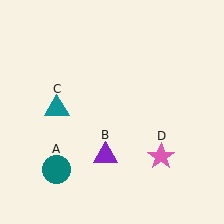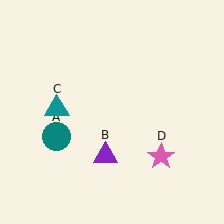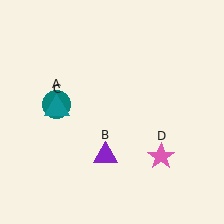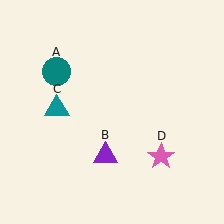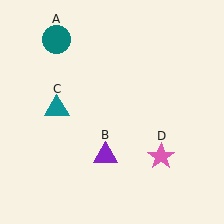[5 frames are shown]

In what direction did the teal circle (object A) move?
The teal circle (object A) moved up.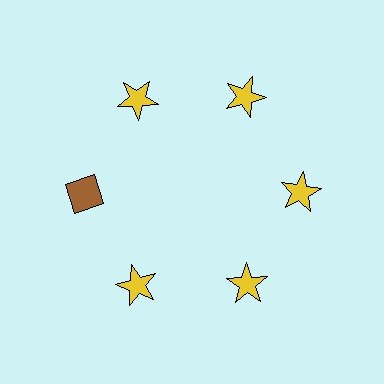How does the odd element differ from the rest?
It differs in both color (brown instead of yellow) and shape (diamond instead of star).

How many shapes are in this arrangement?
There are 6 shapes arranged in a ring pattern.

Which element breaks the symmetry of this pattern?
The brown diamond at roughly the 9 o'clock position breaks the symmetry. All other shapes are yellow stars.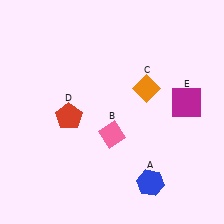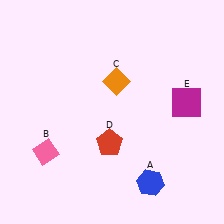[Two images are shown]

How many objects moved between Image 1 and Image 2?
3 objects moved between the two images.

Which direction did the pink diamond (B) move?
The pink diamond (B) moved left.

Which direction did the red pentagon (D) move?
The red pentagon (D) moved right.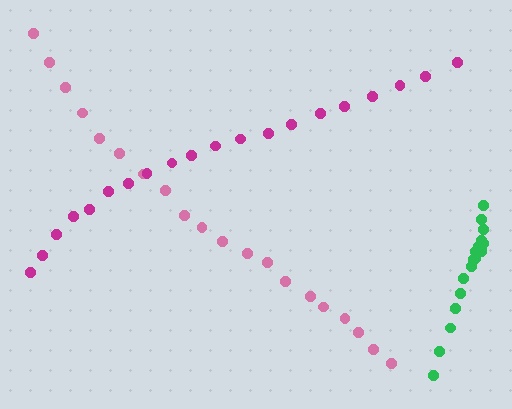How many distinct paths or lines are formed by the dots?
There are 3 distinct paths.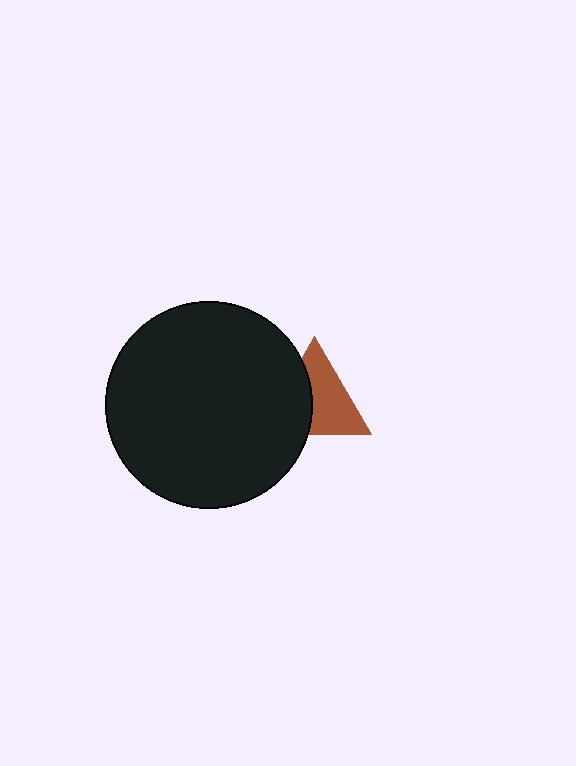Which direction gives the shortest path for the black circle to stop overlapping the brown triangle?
Moving left gives the shortest separation.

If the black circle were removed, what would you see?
You would see the complete brown triangle.